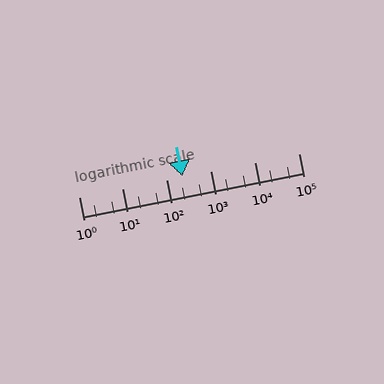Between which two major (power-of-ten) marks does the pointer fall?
The pointer is between 100 and 1000.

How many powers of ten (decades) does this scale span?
The scale spans 5 decades, from 1 to 100000.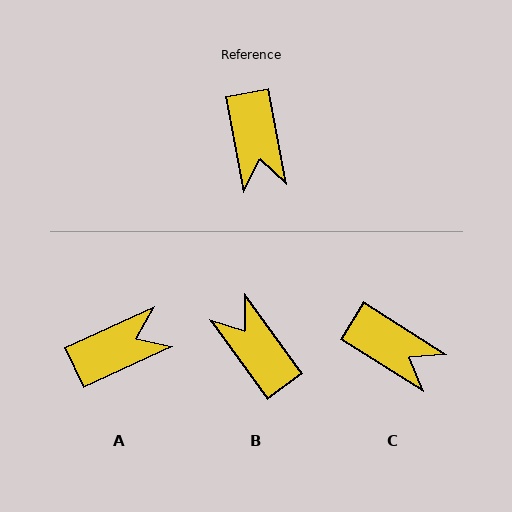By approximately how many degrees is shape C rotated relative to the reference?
Approximately 47 degrees counter-clockwise.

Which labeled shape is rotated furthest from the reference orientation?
B, about 155 degrees away.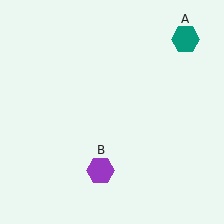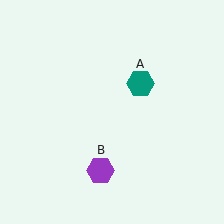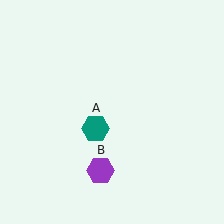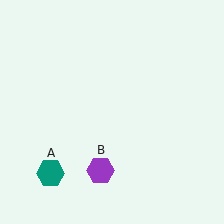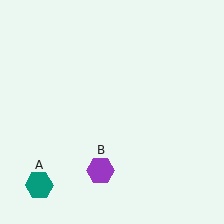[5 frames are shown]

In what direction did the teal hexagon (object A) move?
The teal hexagon (object A) moved down and to the left.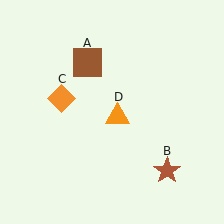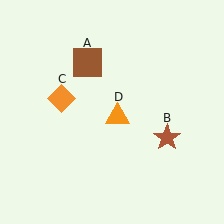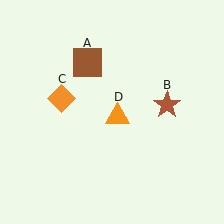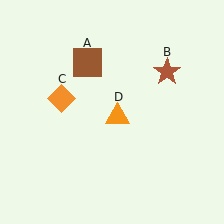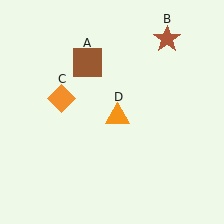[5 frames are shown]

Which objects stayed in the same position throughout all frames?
Brown square (object A) and orange diamond (object C) and orange triangle (object D) remained stationary.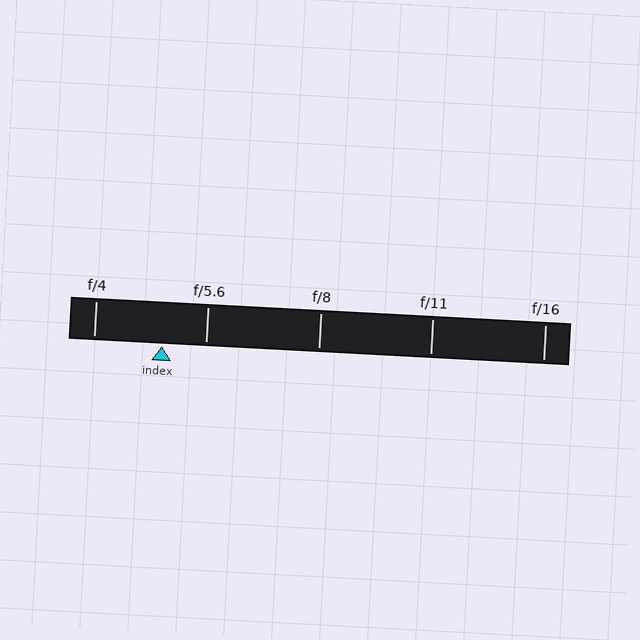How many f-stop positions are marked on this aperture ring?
There are 5 f-stop positions marked.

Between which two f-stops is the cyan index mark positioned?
The index mark is between f/4 and f/5.6.